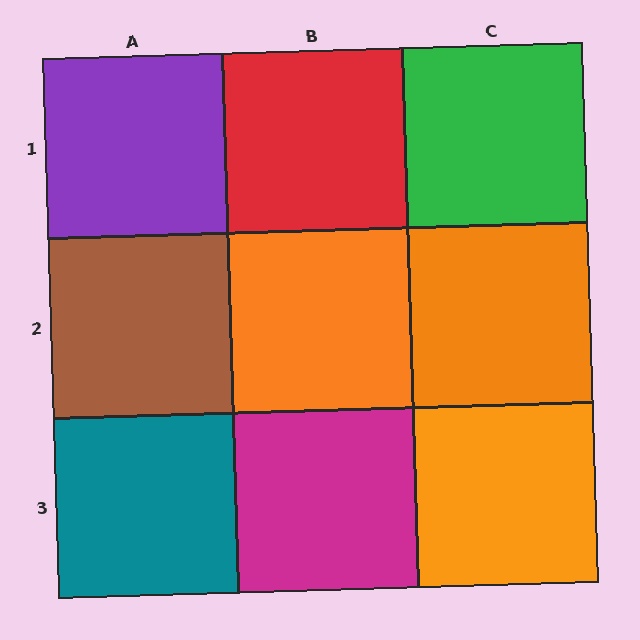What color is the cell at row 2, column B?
Orange.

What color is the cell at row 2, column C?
Orange.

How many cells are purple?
1 cell is purple.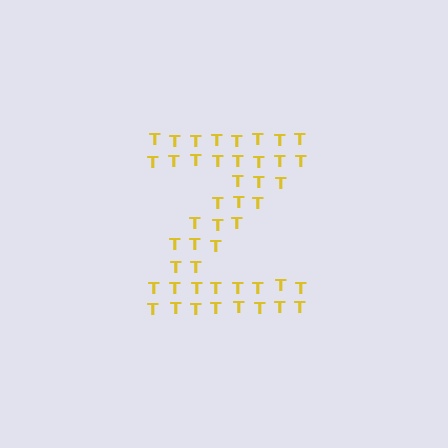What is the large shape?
The large shape is the letter Z.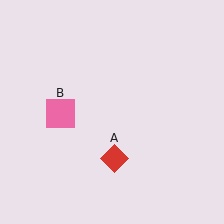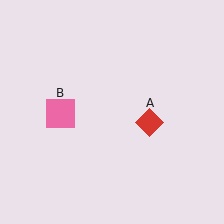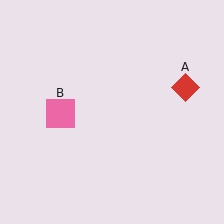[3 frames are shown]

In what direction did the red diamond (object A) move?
The red diamond (object A) moved up and to the right.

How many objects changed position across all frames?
1 object changed position: red diamond (object A).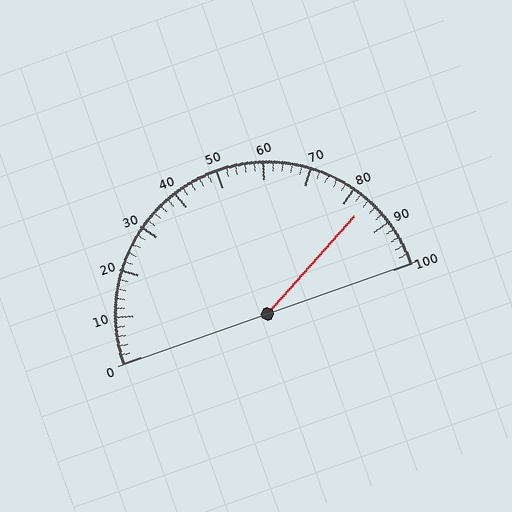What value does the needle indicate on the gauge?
The needle indicates approximately 84.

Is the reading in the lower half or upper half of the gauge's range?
The reading is in the upper half of the range (0 to 100).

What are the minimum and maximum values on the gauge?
The gauge ranges from 0 to 100.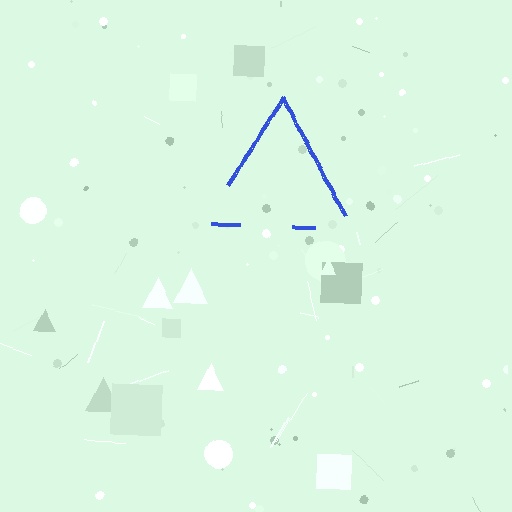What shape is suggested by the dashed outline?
The dashed outline suggests a triangle.